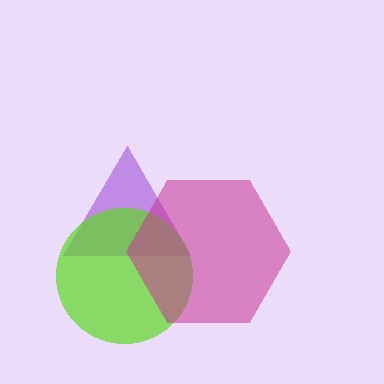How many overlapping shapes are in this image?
There are 3 overlapping shapes in the image.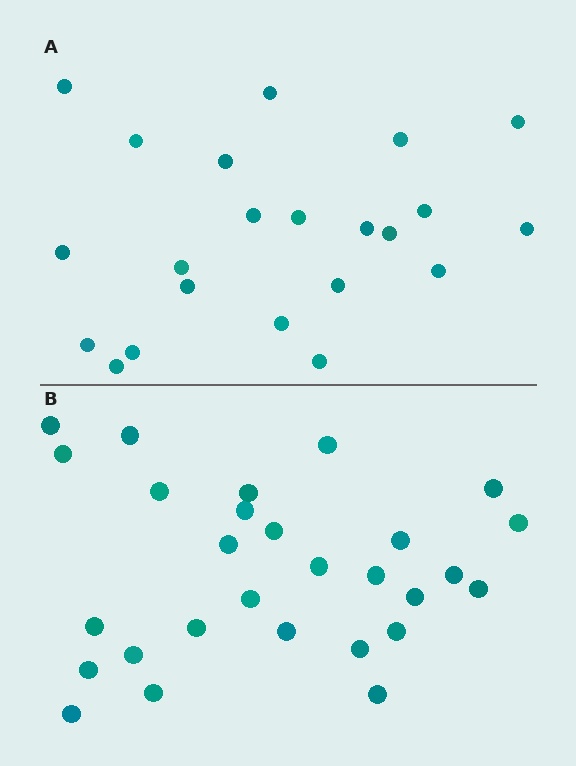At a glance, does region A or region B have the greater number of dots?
Region B (the bottom region) has more dots.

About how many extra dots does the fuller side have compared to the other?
Region B has about 6 more dots than region A.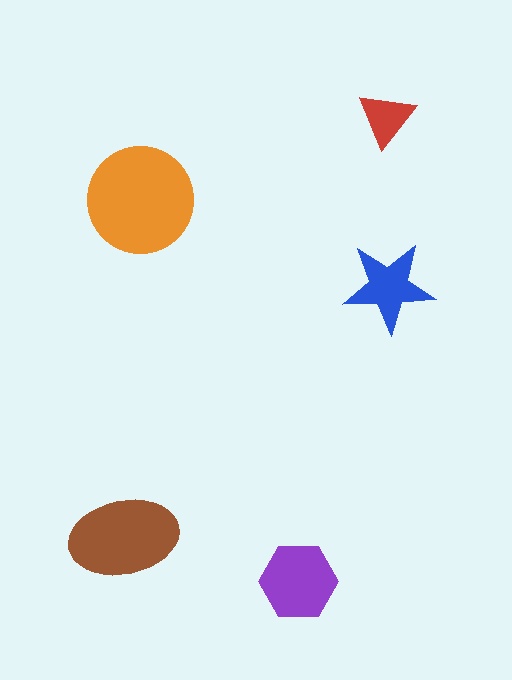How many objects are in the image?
There are 5 objects in the image.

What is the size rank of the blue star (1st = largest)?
4th.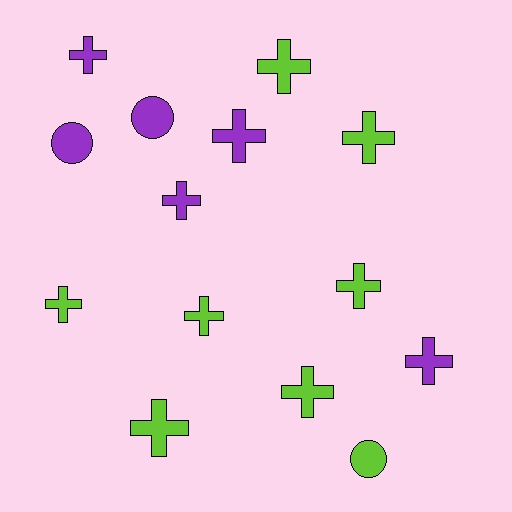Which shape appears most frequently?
Cross, with 11 objects.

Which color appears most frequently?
Lime, with 8 objects.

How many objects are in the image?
There are 14 objects.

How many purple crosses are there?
There are 4 purple crosses.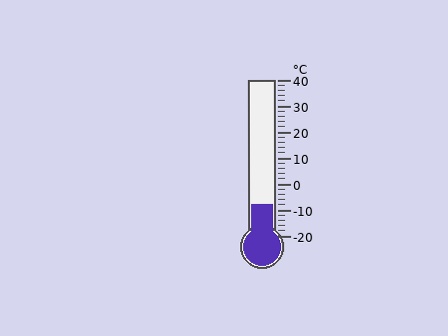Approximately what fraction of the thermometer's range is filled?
The thermometer is filled to approximately 20% of its range.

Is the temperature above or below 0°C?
The temperature is below 0°C.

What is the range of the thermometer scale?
The thermometer scale ranges from -20°C to 40°C.